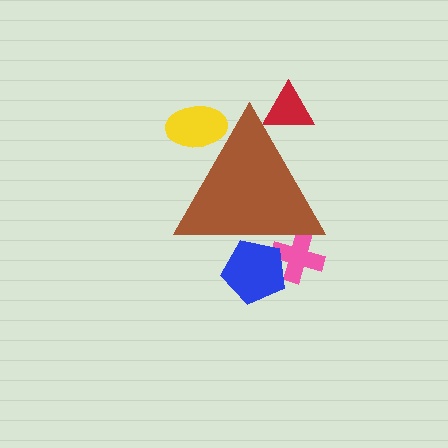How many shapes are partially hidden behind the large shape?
4 shapes are partially hidden.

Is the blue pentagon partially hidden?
Yes, the blue pentagon is partially hidden behind the brown triangle.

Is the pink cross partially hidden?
Yes, the pink cross is partially hidden behind the brown triangle.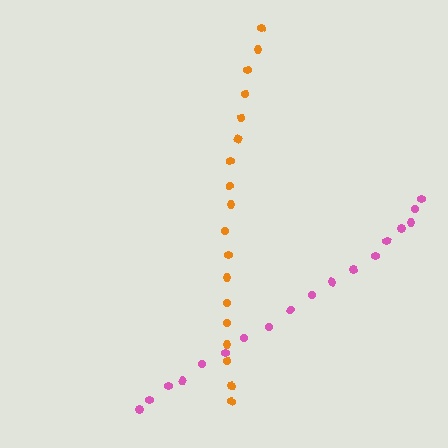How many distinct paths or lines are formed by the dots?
There are 2 distinct paths.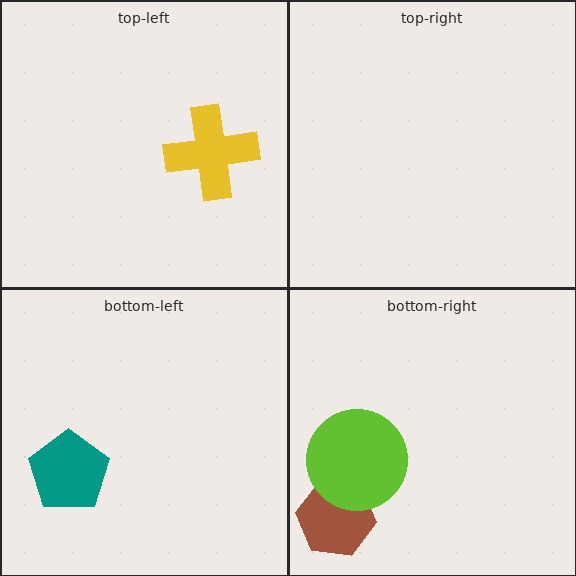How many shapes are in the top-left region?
1.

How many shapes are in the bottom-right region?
3.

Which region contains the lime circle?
The bottom-right region.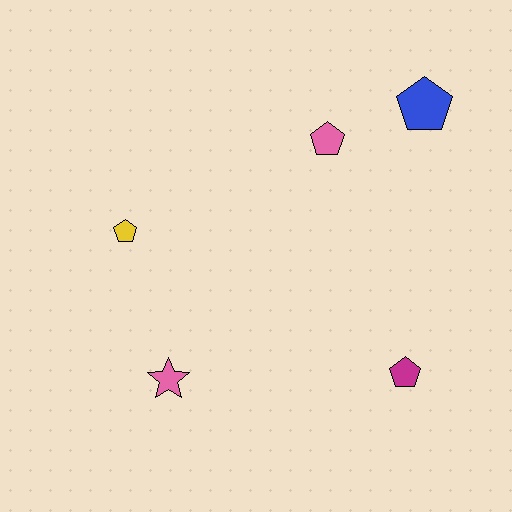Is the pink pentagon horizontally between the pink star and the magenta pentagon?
Yes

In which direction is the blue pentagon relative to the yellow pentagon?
The blue pentagon is to the right of the yellow pentagon.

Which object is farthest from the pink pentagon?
The pink star is farthest from the pink pentagon.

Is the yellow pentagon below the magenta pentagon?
No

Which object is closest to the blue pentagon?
The pink pentagon is closest to the blue pentagon.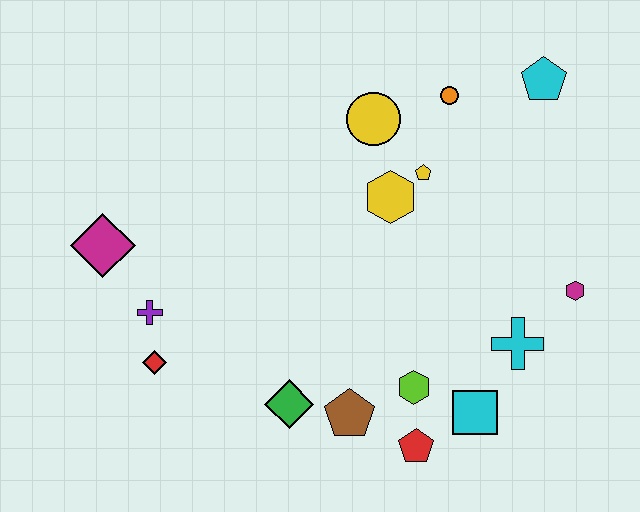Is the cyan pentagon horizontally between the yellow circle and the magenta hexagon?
Yes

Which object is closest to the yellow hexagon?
The yellow pentagon is closest to the yellow hexagon.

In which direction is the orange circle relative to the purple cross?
The orange circle is to the right of the purple cross.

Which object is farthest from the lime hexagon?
The magenta diamond is farthest from the lime hexagon.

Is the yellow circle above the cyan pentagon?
No